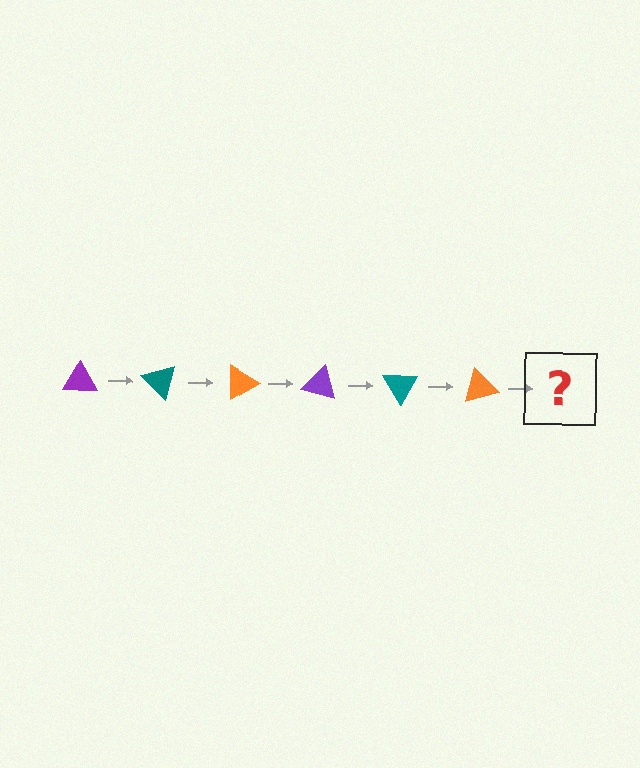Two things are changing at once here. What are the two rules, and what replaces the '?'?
The two rules are that it rotates 45 degrees each step and the color cycles through purple, teal, and orange. The '?' should be a purple triangle, rotated 270 degrees from the start.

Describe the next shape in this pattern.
It should be a purple triangle, rotated 270 degrees from the start.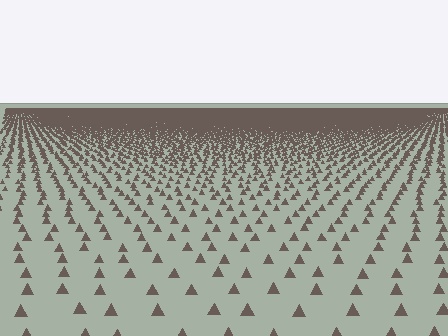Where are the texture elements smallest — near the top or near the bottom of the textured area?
Near the top.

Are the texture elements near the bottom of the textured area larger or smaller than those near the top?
Larger. Near the bottom, elements are closer to the viewer and appear at a bigger on-screen size.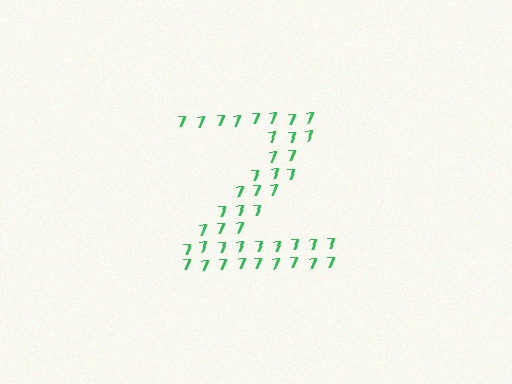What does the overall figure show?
The overall figure shows the letter Z.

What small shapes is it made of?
It is made of small digit 7's.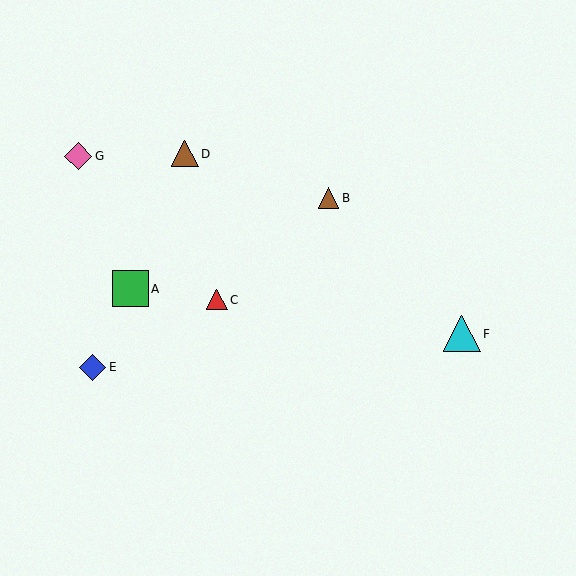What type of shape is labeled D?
Shape D is a brown triangle.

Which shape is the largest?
The cyan triangle (labeled F) is the largest.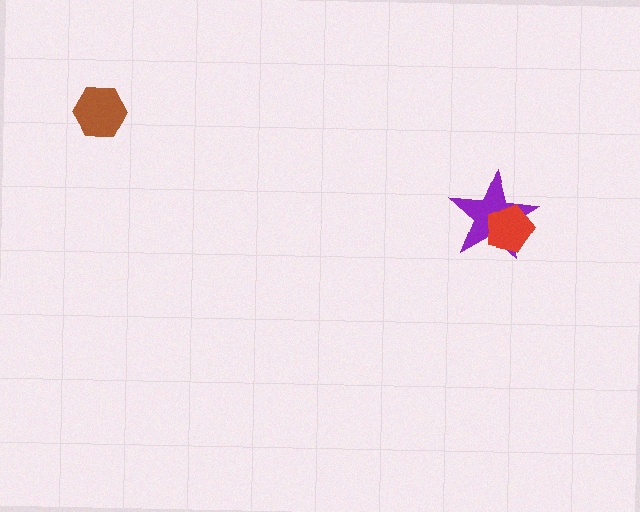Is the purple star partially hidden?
Yes, it is partially covered by another shape.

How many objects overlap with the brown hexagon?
0 objects overlap with the brown hexagon.